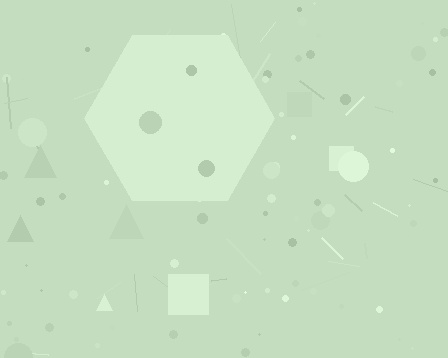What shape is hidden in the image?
A hexagon is hidden in the image.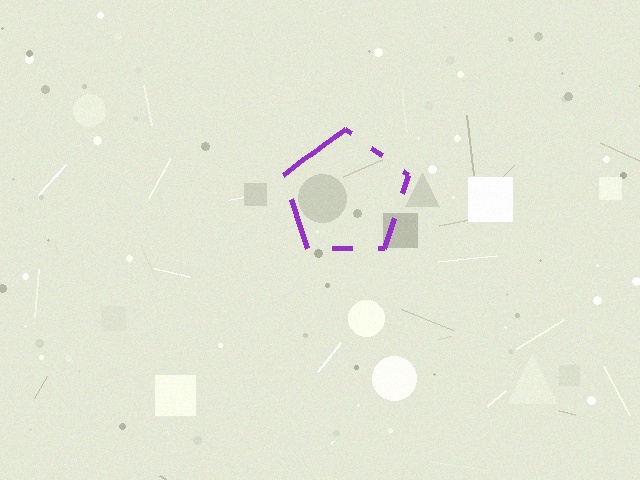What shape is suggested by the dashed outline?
The dashed outline suggests a pentagon.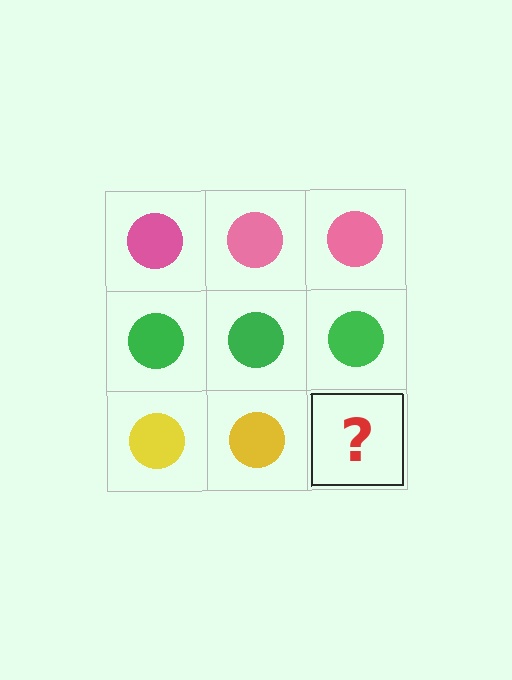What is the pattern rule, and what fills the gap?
The rule is that each row has a consistent color. The gap should be filled with a yellow circle.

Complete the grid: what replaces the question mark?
The question mark should be replaced with a yellow circle.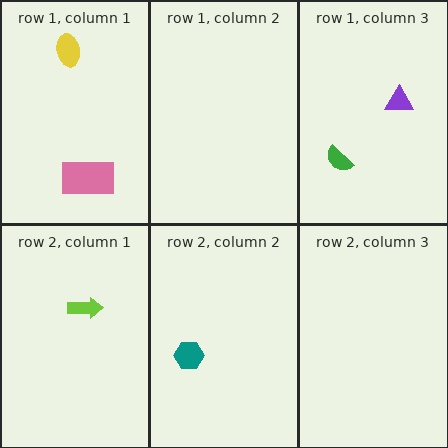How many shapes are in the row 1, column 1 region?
2.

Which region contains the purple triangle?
The row 1, column 3 region.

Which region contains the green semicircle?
The row 1, column 3 region.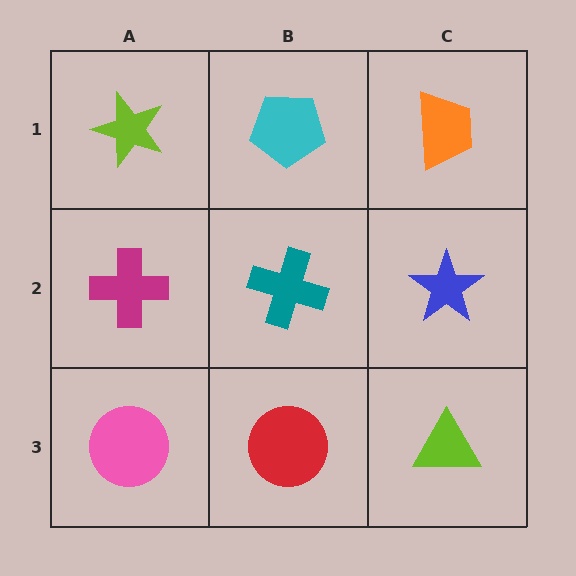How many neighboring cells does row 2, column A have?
3.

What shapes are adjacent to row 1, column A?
A magenta cross (row 2, column A), a cyan pentagon (row 1, column B).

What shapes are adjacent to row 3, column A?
A magenta cross (row 2, column A), a red circle (row 3, column B).